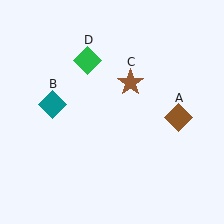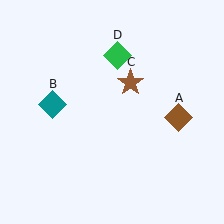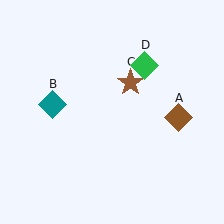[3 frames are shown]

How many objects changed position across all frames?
1 object changed position: green diamond (object D).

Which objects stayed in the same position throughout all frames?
Brown diamond (object A) and teal diamond (object B) and brown star (object C) remained stationary.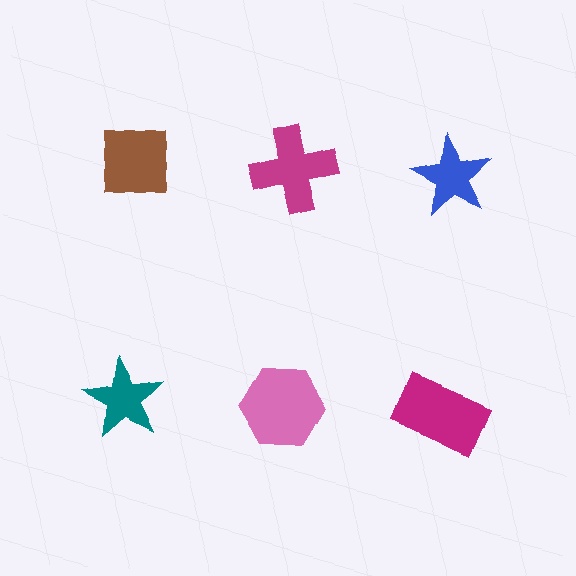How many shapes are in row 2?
3 shapes.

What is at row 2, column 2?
A pink hexagon.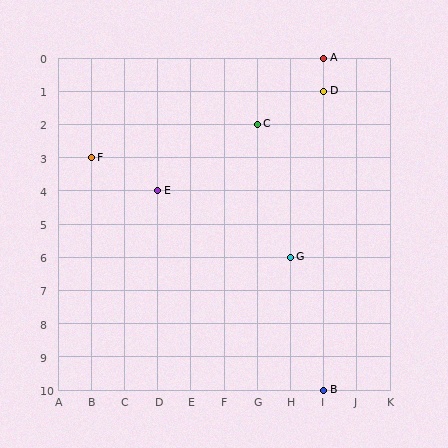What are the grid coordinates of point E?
Point E is at grid coordinates (D, 4).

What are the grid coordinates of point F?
Point F is at grid coordinates (B, 3).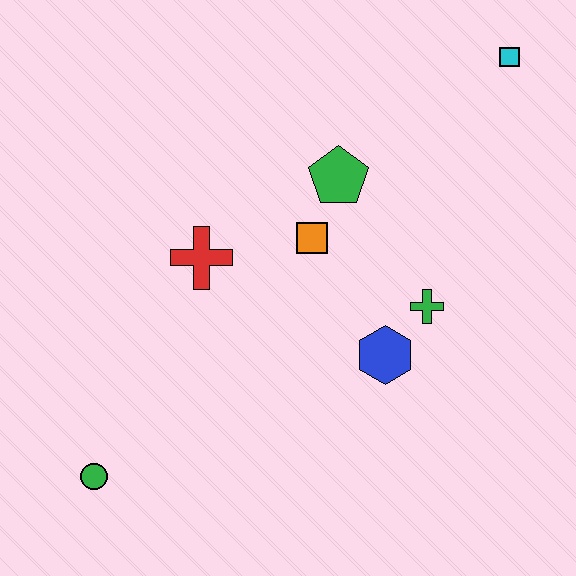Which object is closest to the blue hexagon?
The green cross is closest to the blue hexagon.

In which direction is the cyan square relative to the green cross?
The cyan square is above the green cross.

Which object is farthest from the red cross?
The cyan square is farthest from the red cross.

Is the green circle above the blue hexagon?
No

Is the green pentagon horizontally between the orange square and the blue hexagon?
Yes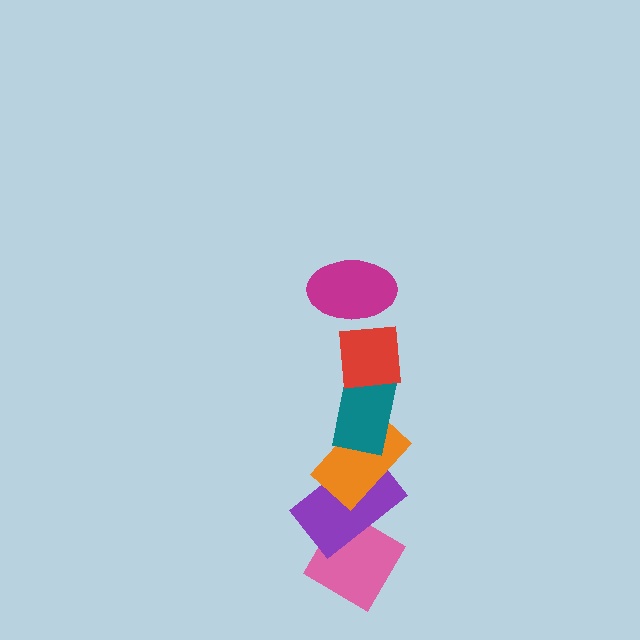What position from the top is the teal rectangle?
The teal rectangle is 3rd from the top.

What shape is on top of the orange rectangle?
The teal rectangle is on top of the orange rectangle.